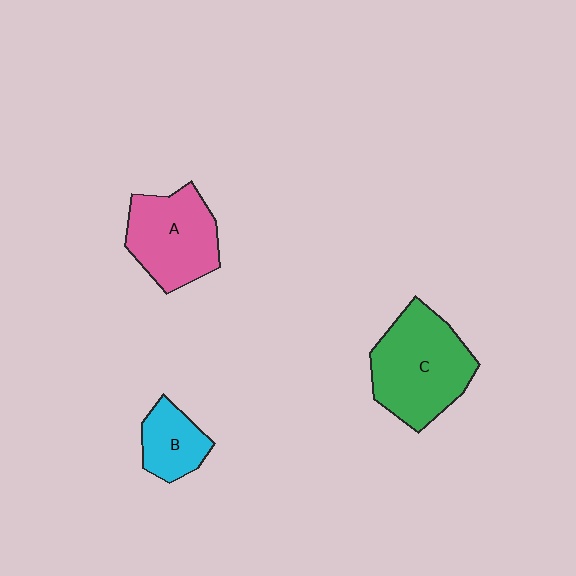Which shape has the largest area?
Shape C (green).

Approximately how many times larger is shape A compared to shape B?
Approximately 1.8 times.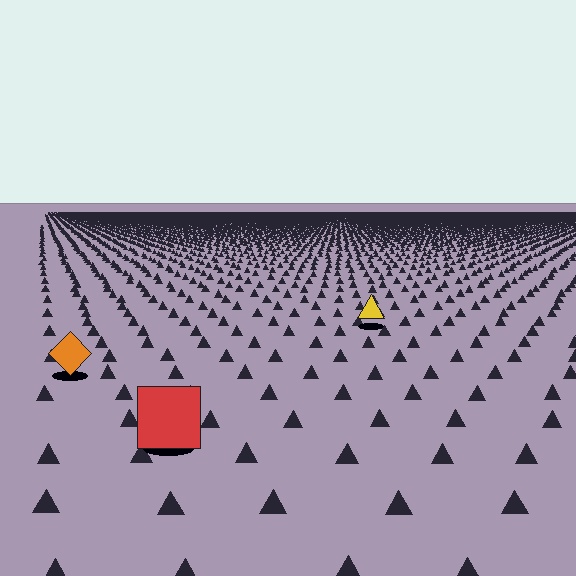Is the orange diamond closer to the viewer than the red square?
No. The red square is closer — you can tell from the texture gradient: the ground texture is coarser near it.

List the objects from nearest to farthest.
From nearest to farthest: the red square, the orange diamond, the yellow triangle.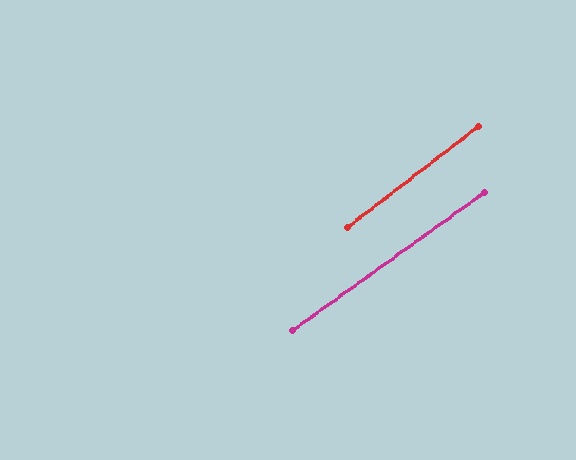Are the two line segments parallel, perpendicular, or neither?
Parallel — their directions differ by only 1.8°.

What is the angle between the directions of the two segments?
Approximately 2 degrees.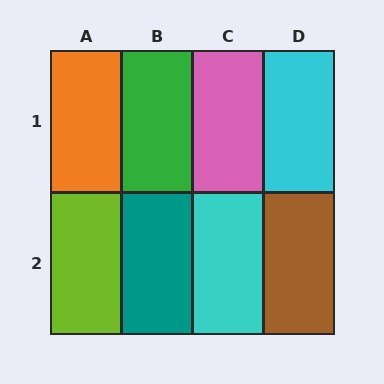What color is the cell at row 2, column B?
Teal.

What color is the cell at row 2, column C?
Cyan.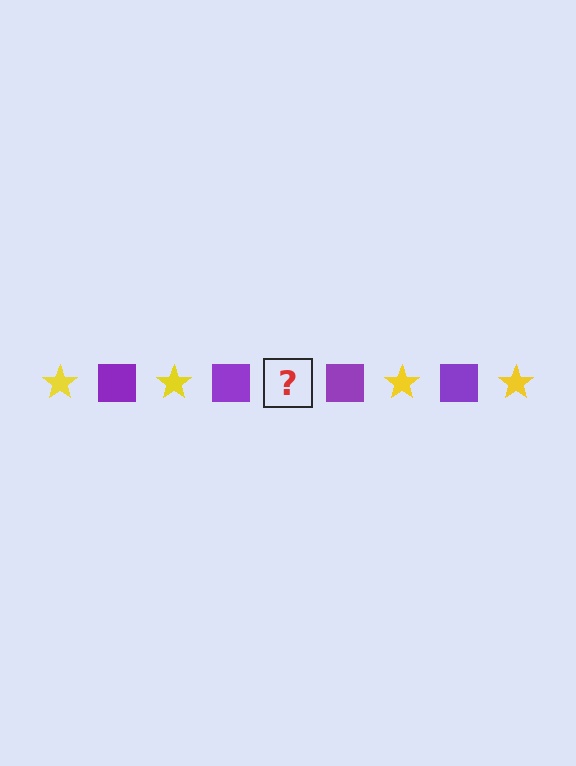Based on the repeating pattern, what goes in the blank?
The blank should be a yellow star.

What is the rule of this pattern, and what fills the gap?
The rule is that the pattern alternates between yellow star and purple square. The gap should be filled with a yellow star.